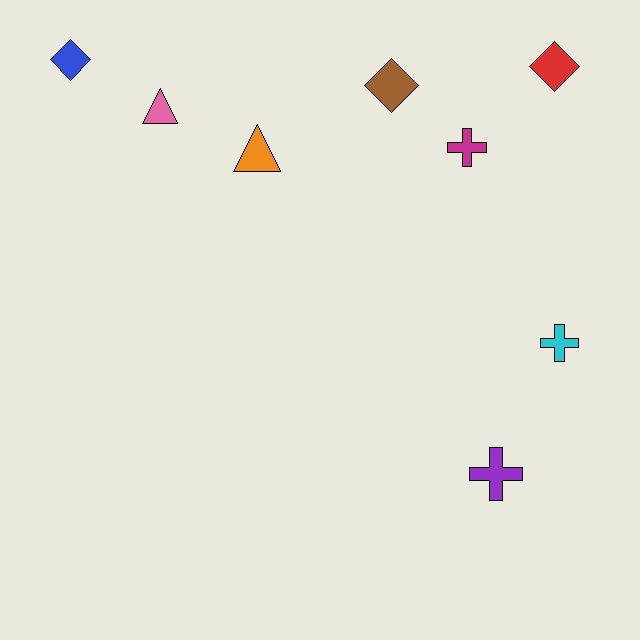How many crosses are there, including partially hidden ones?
There are 3 crosses.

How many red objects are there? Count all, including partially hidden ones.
There is 1 red object.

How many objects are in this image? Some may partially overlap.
There are 8 objects.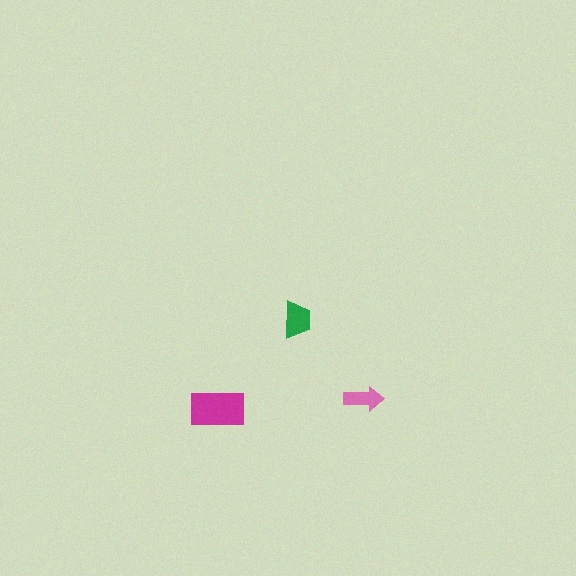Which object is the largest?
The magenta rectangle.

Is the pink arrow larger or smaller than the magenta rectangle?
Smaller.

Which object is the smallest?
The pink arrow.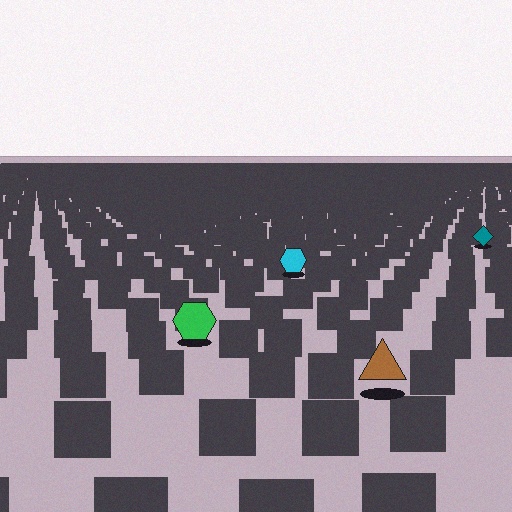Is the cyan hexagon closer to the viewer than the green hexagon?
No. The green hexagon is closer — you can tell from the texture gradient: the ground texture is coarser near it.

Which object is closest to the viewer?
The brown triangle is closest. The texture marks near it are larger and more spread out.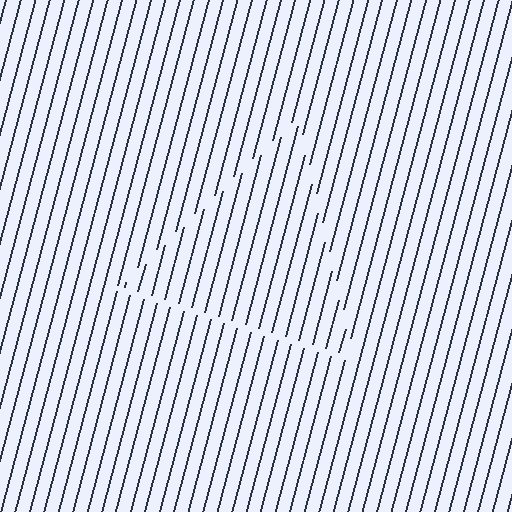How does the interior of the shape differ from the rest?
The interior of the shape contains the same grating, shifted by half a period — the contour is defined by the phase discontinuity where line-ends from the inner and outer gratings abut.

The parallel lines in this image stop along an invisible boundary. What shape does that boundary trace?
An illusory triangle. The interior of the shape contains the same grating, shifted by half a period — the contour is defined by the phase discontinuity where line-ends from the inner and outer gratings abut.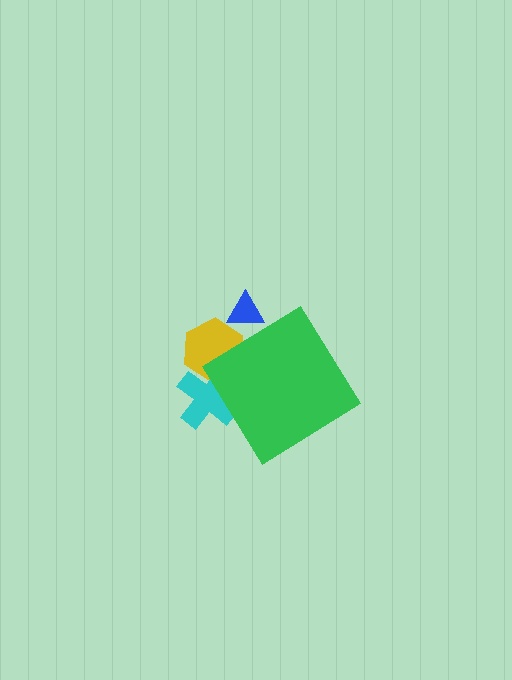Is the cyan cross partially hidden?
Yes, the cyan cross is partially hidden behind the green diamond.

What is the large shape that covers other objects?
A green diamond.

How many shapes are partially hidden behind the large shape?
3 shapes are partially hidden.